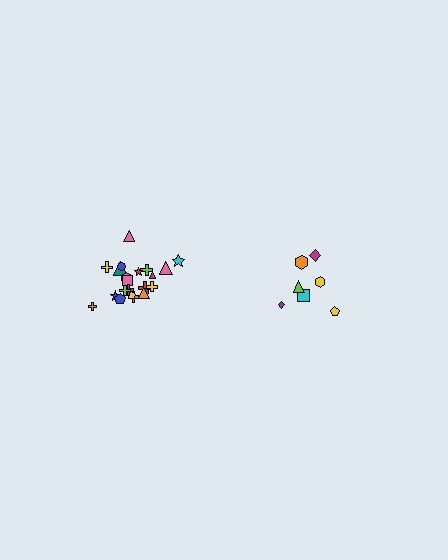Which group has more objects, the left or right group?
The left group.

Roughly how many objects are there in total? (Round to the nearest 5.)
Roughly 30 objects in total.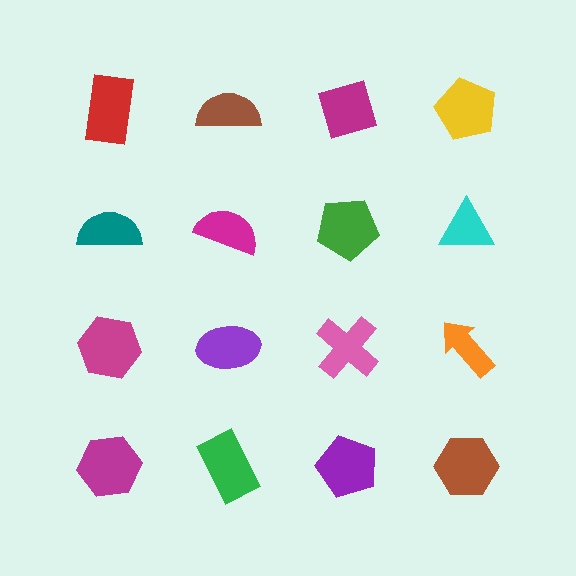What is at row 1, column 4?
A yellow pentagon.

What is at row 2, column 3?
A green pentagon.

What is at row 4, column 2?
A green rectangle.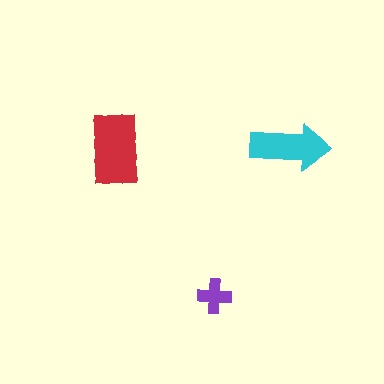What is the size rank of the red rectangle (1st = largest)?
1st.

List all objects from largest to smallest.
The red rectangle, the cyan arrow, the purple cross.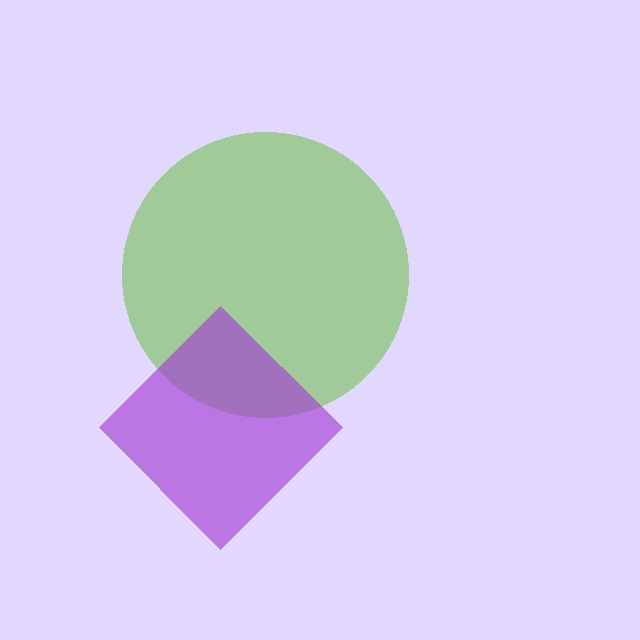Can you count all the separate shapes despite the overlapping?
Yes, there are 2 separate shapes.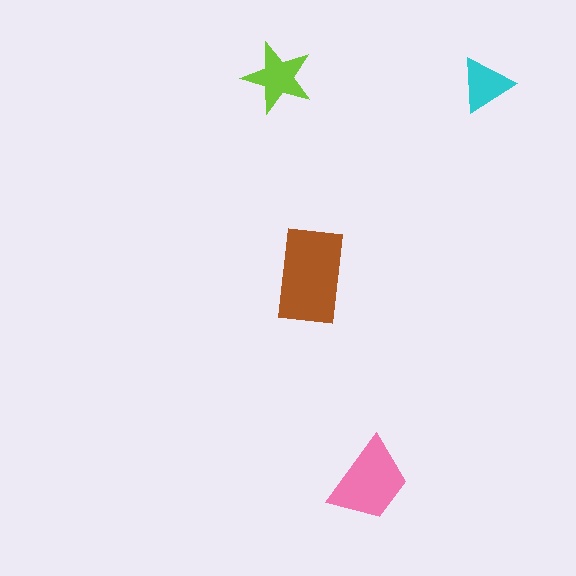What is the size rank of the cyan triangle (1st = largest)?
4th.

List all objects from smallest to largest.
The cyan triangle, the lime star, the pink trapezoid, the brown rectangle.